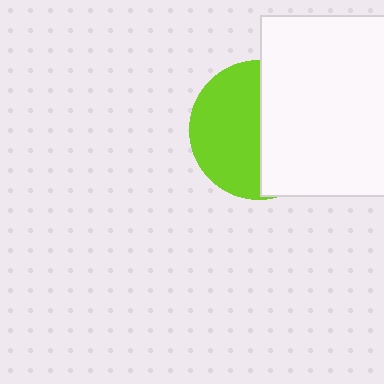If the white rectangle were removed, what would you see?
You would see the complete lime circle.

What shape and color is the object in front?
The object in front is a white rectangle.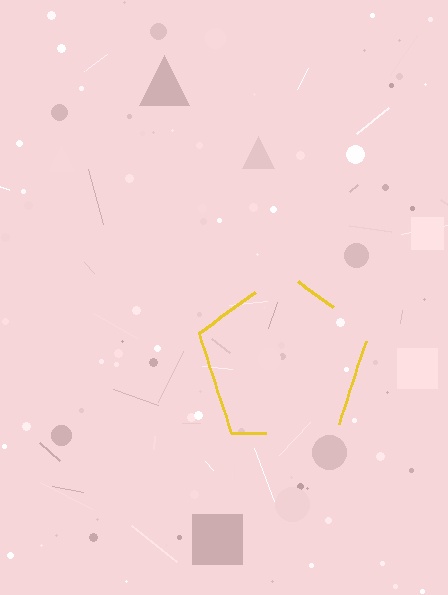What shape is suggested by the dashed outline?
The dashed outline suggests a pentagon.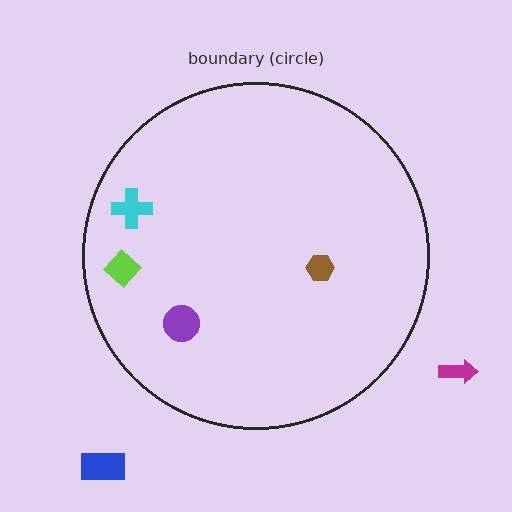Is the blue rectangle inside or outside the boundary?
Outside.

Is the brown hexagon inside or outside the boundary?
Inside.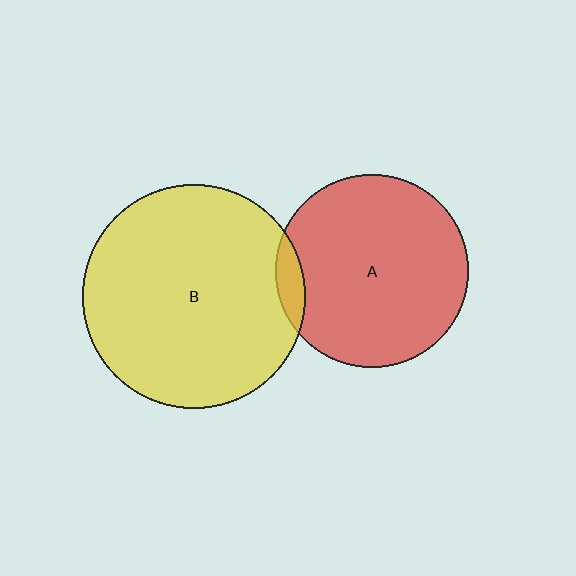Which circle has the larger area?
Circle B (yellow).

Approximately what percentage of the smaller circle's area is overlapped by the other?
Approximately 5%.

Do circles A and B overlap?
Yes.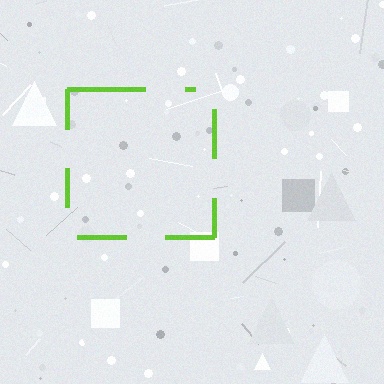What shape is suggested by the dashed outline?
The dashed outline suggests a square.